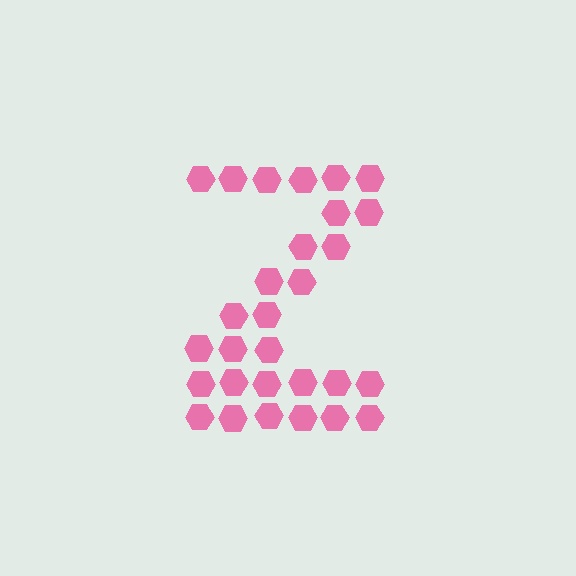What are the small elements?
The small elements are hexagons.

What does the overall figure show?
The overall figure shows the letter Z.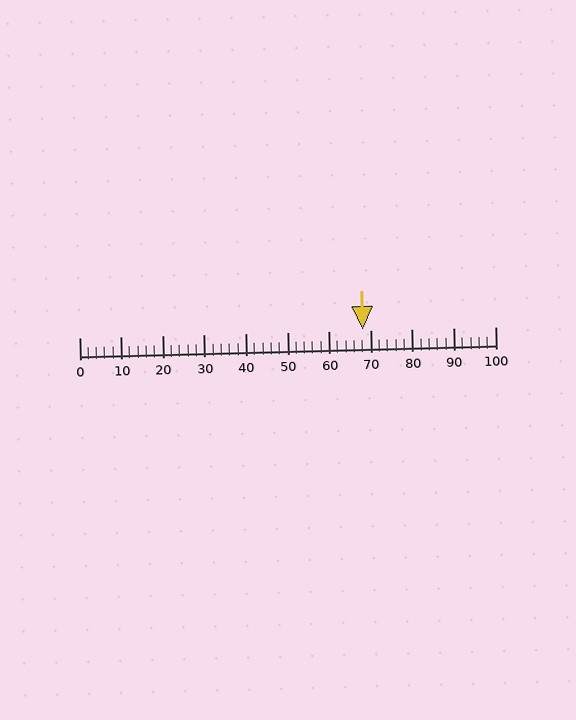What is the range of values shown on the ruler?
The ruler shows values from 0 to 100.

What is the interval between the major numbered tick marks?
The major tick marks are spaced 10 units apart.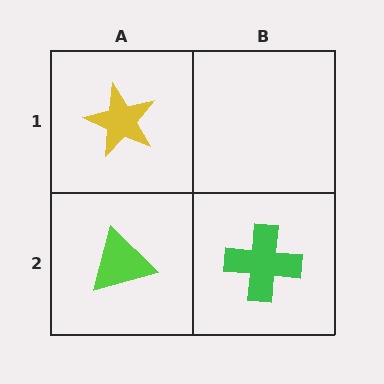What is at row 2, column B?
A green cross.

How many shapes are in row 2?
2 shapes.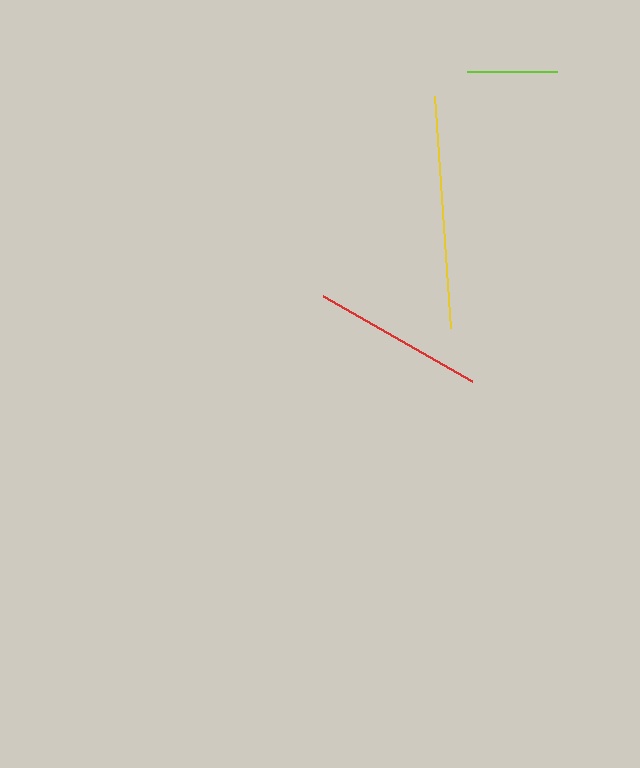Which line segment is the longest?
The yellow line is the longest at approximately 233 pixels.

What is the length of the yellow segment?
The yellow segment is approximately 233 pixels long.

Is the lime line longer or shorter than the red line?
The red line is longer than the lime line.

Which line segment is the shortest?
The lime line is the shortest at approximately 90 pixels.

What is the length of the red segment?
The red segment is approximately 172 pixels long.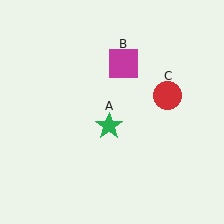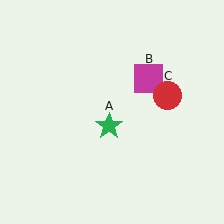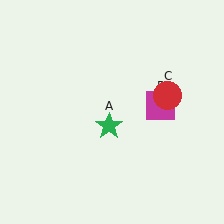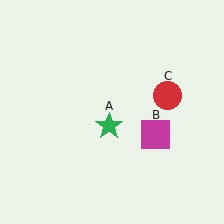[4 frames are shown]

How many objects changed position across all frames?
1 object changed position: magenta square (object B).